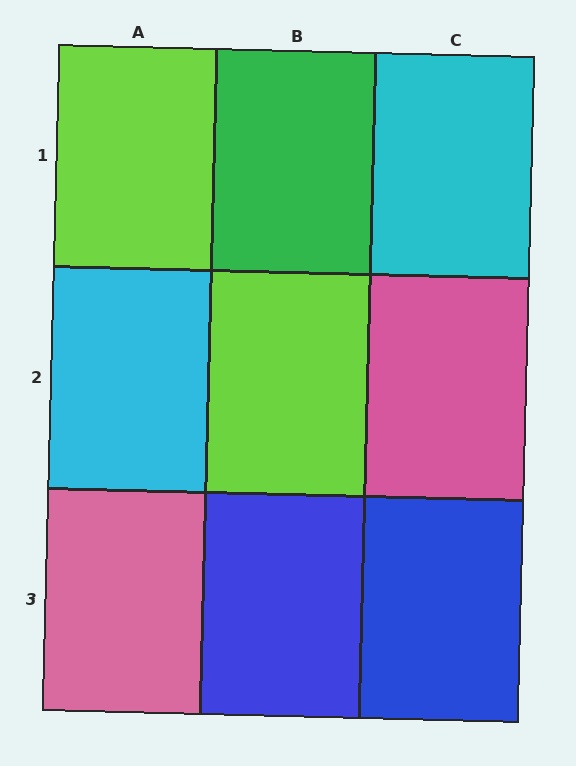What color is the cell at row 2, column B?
Lime.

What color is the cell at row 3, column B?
Blue.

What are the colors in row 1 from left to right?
Lime, green, cyan.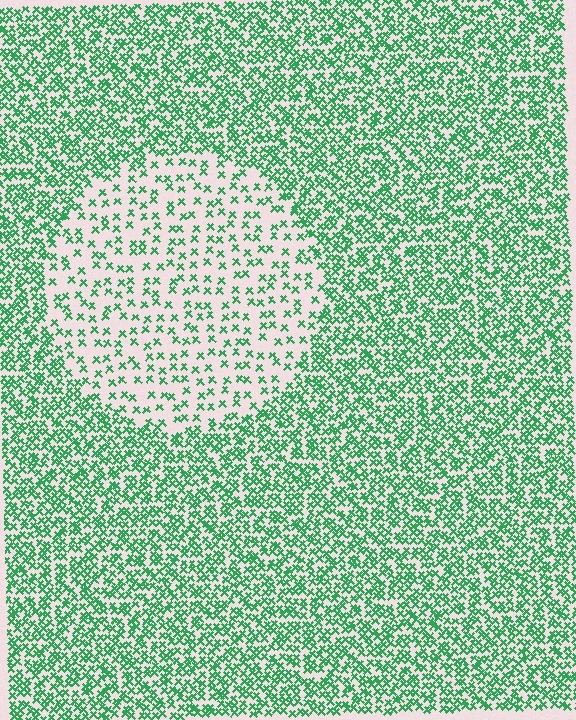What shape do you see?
I see a circle.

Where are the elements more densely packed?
The elements are more densely packed outside the circle boundary.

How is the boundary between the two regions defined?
The boundary is defined by a change in element density (approximately 2.6x ratio). All elements are the same color, size, and shape.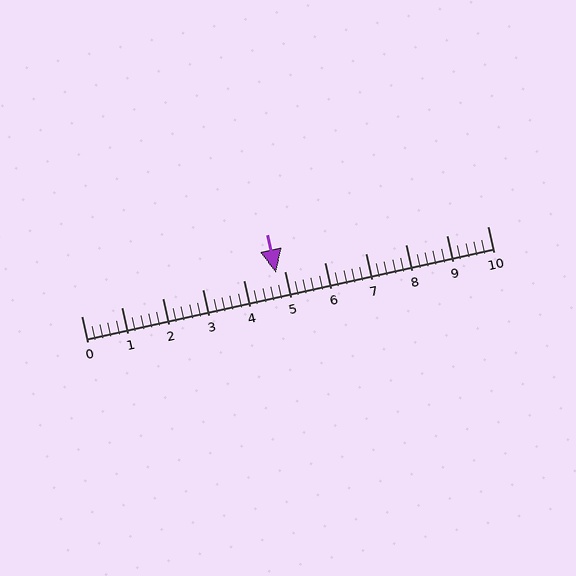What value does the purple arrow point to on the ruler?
The purple arrow points to approximately 4.8.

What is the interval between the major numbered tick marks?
The major tick marks are spaced 1 units apart.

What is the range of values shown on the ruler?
The ruler shows values from 0 to 10.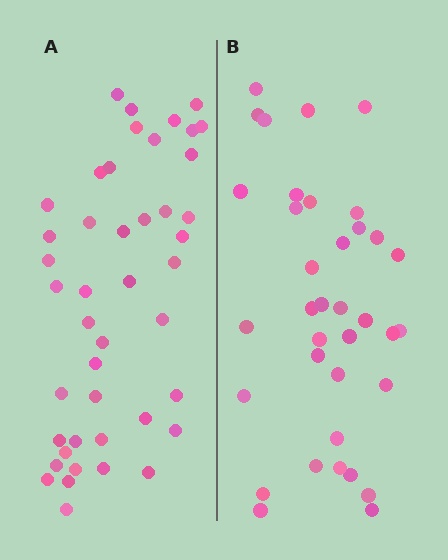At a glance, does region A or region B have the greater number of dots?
Region A (the left region) has more dots.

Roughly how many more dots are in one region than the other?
Region A has roughly 8 or so more dots than region B.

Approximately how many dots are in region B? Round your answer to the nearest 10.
About 40 dots. (The exact count is 36, which rounds to 40.)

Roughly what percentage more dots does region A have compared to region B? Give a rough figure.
About 20% more.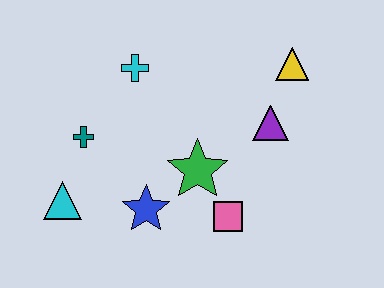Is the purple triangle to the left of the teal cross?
No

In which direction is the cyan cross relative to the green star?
The cyan cross is above the green star.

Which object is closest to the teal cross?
The cyan triangle is closest to the teal cross.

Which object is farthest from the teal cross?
The yellow triangle is farthest from the teal cross.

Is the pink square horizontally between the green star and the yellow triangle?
Yes